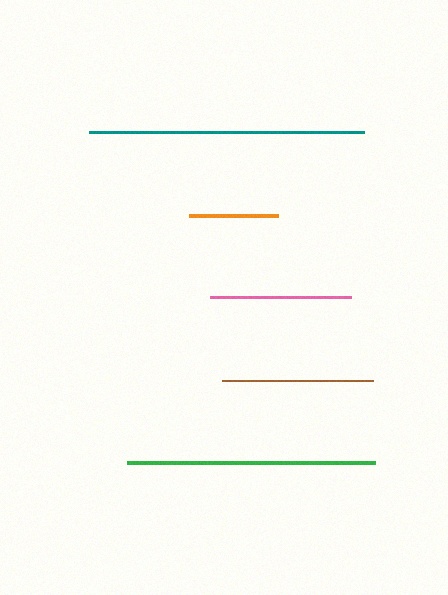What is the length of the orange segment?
The orange segment is approximately 89 pixels long.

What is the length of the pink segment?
The pink segment is approximately 140 pixels long.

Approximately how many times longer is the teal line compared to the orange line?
The teal line is approximately 3.1 times the length of the orange line.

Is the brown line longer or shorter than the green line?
The green line is longer than the brown line.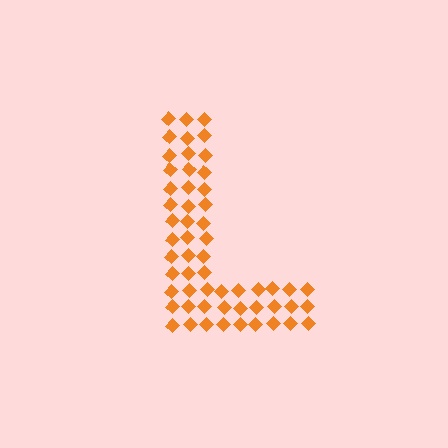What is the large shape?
The large shape is the letter L.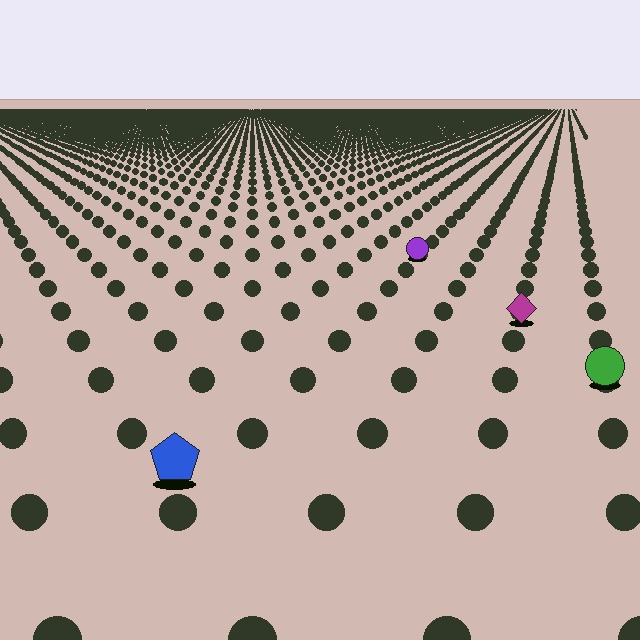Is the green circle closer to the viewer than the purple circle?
Yes. The green circle is closer — you can tell from the texture gradient: the ground texture is coarser near it.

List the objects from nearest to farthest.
From nearest to farthest: the blue pentagon, the green circle, the magenta diamond, the purple circle.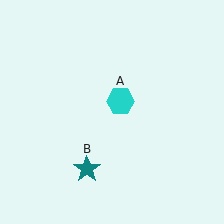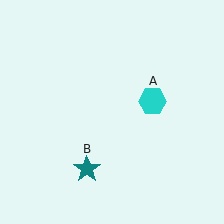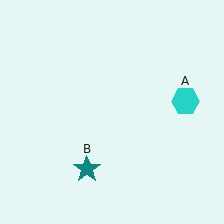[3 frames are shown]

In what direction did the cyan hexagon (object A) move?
The cyan hexagon (object A) moved right.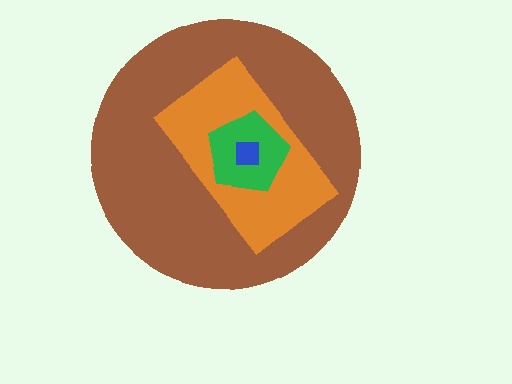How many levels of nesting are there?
4.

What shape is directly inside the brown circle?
The orange rectangle.